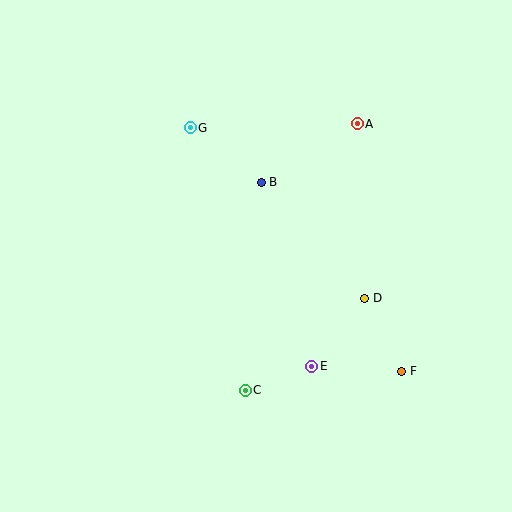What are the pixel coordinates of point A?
Point A is at (357, 123).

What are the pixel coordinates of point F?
Point F is at (402, 371).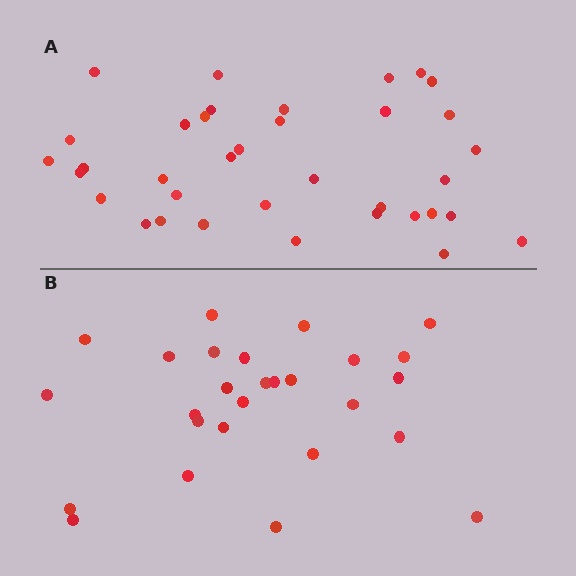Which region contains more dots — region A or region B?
Region A (the top region) has more dots.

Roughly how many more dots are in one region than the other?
Region A has roughly 8 or so more dots than region B.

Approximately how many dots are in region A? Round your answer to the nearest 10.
About 40 dots. (The exact count is 36, which rounds to 40.)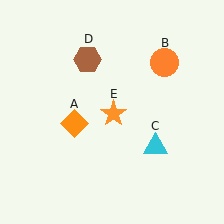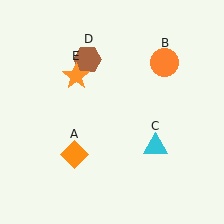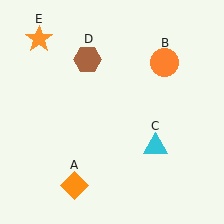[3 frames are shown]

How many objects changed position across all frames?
2 objects changed position: orange diamond (object A), orange star (object E).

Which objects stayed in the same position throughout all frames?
Orange circle (object B) and cyan triangle (object C) and brown hexagon (object D) remained stationary.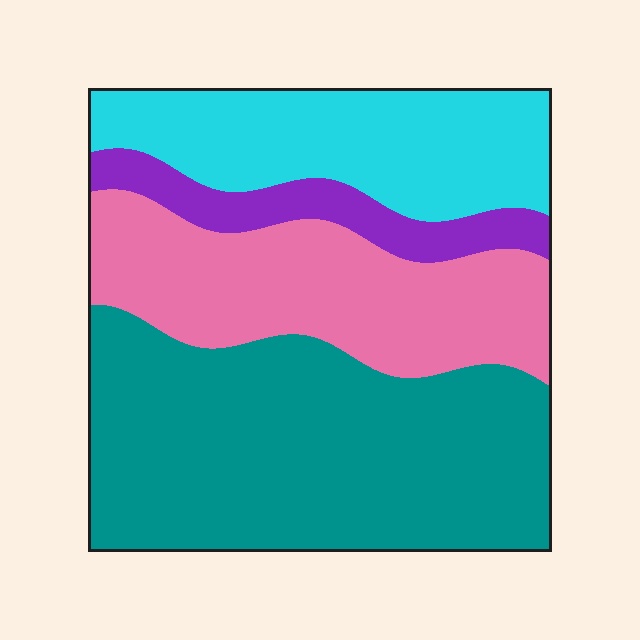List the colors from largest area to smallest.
From largest to smallest: teal, pink, cyan, purple.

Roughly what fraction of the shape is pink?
Pink covers around 25% of the shape.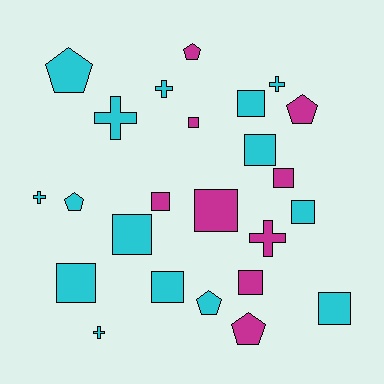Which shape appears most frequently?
Square, with 12 objects.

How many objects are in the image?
There are 24 objects.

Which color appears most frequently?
Cyan, with 15 objects.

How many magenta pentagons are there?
There are 3 magenta pentagons.